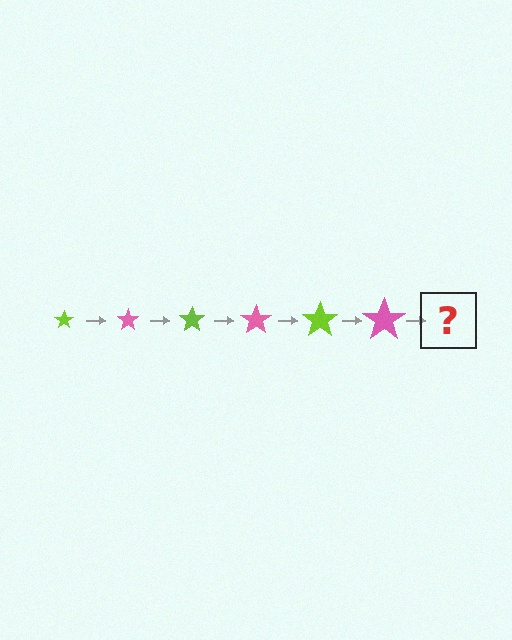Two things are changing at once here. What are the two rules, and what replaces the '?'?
The two rules are that the star grows larger each step and the color cycles through lime and pink. The '?' should be a lime star, larger than the previous one.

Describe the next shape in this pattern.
It should be a lime star, larger than the previous one.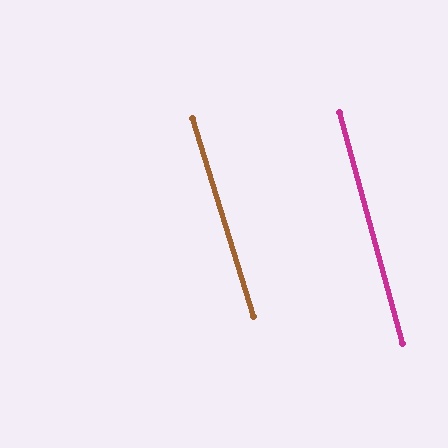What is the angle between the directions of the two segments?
Approximately 2 degrees.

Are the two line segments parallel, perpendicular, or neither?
Parallel — their directions differ by only 2.0°.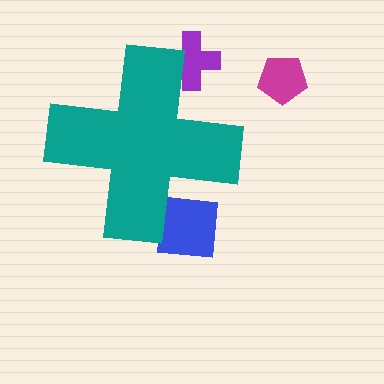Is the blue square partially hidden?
Yes, the blue square is partially hidden behind the teal cross.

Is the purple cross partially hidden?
Yes, the purple cross is partially hidden behind the teal cross.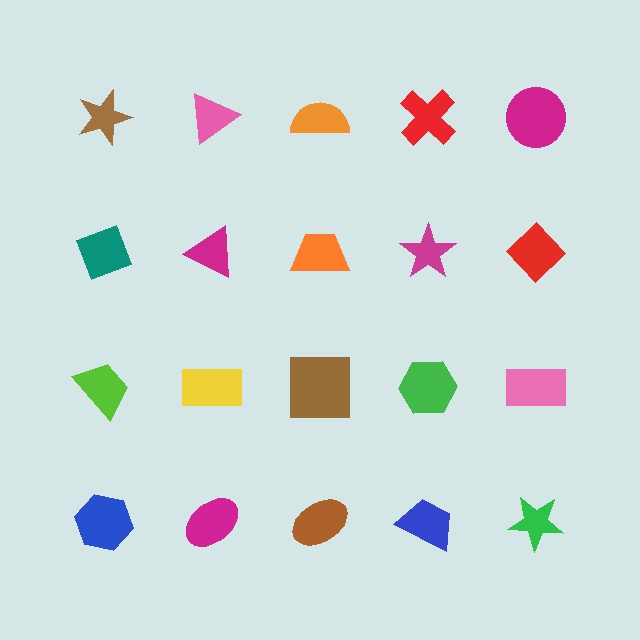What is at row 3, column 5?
A pink rectangle.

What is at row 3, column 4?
A green hexagon.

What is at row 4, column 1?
A blue hexagon.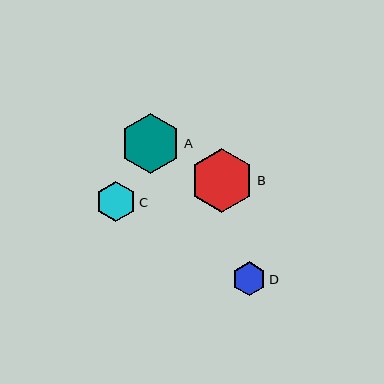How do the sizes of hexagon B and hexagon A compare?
Hexagon B and hexagon A are approximately the same size.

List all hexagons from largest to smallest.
From largest to smallest: B, A, C, D.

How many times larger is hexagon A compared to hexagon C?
Hexagon A is approximately 1.5 times the size of hexagon C.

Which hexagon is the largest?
Hexagon B is the largest with a size of approximately 64 pixels.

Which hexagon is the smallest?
Hexagon D is the smallest with a size of approximately 34 pixels.